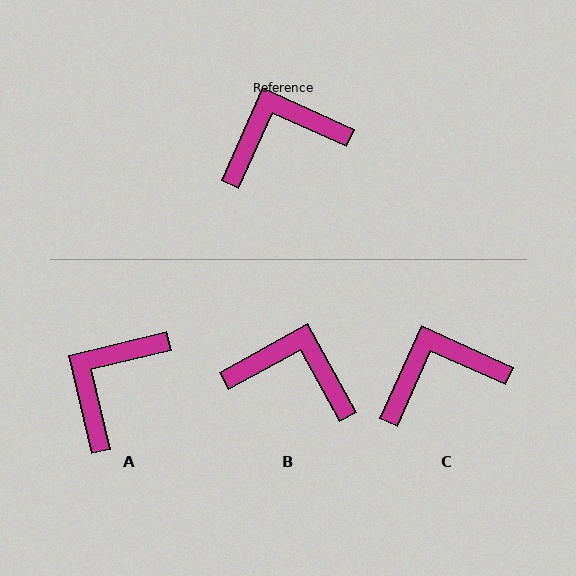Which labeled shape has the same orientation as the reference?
C.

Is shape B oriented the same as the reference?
No, it is off by about 37 degrees.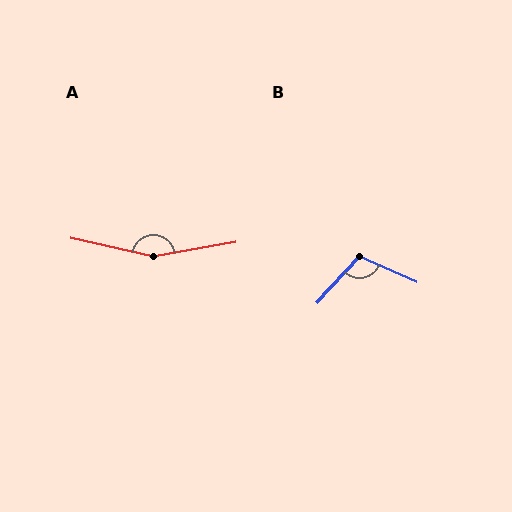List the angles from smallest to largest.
B (109°), A (158°).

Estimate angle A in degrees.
Approximately 158 degrees.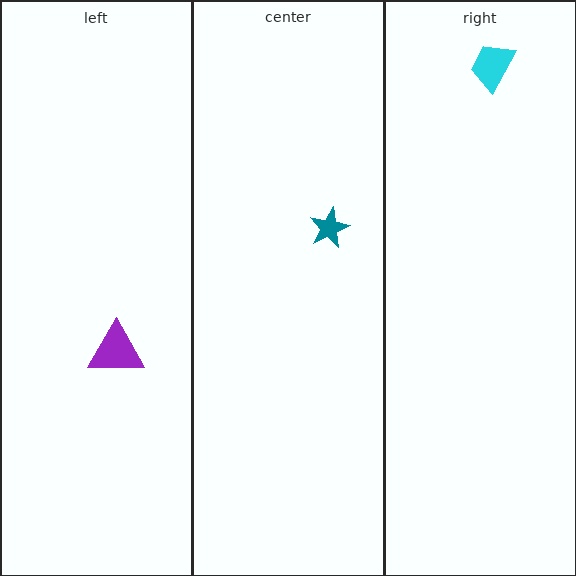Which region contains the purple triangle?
The left region.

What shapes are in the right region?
The cyan trapezoid.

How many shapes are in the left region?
1.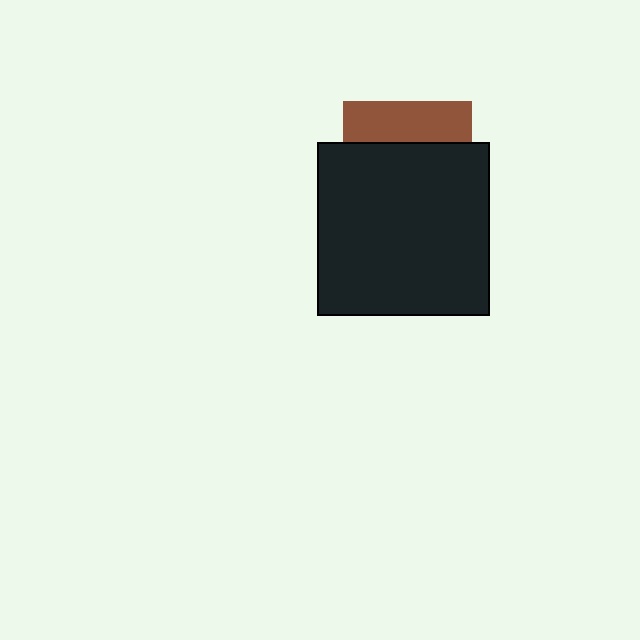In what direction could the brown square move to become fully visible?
The brown square could move up. That would shift it out from behind the black square entirely.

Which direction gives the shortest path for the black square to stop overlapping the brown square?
Moving down gives the shortest separation.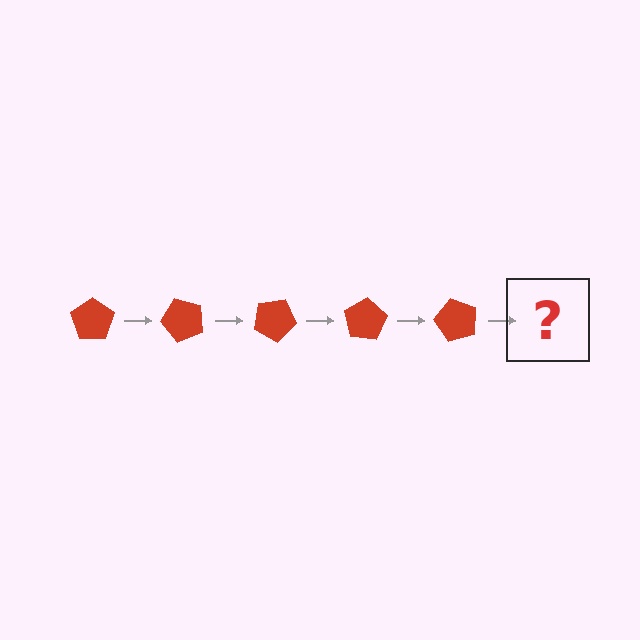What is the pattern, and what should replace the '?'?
The pattern is that the pentagon rotates 50 degrees each step. The '?' should be a red pentagon rotated 250 degrees.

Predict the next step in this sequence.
The next step is a red pentagon rotated 250 degrees.